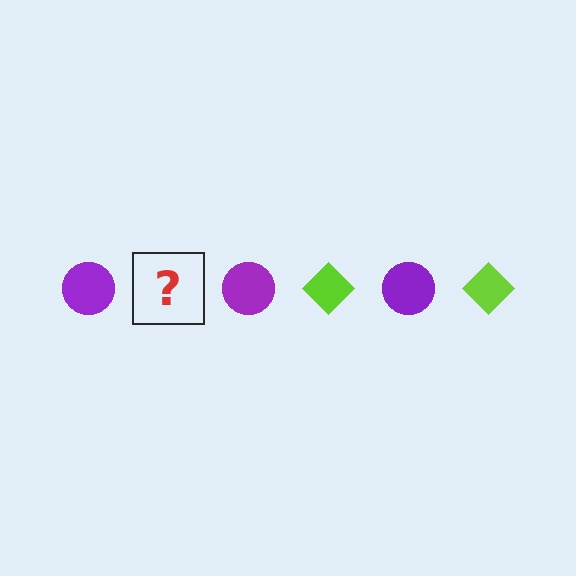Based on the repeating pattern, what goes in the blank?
The blank should be a lime diamond.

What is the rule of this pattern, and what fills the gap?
The rule is that the pattern alternates between purple circle and lime diamond. The gap should be filled with a lime diamond.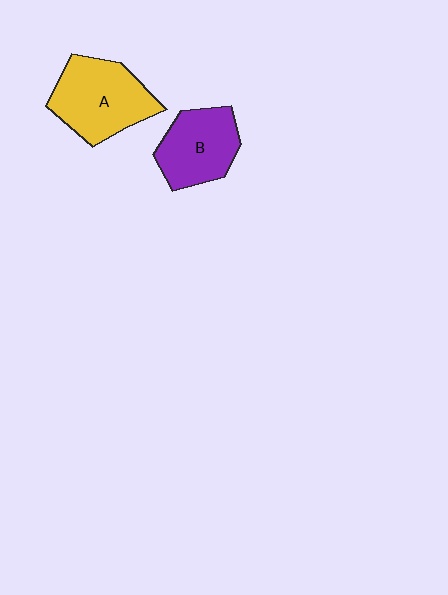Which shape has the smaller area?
Shape B (purple).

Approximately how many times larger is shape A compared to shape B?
Approximately 1.2 times.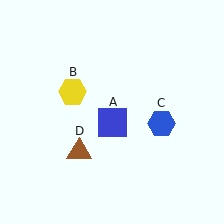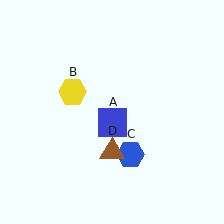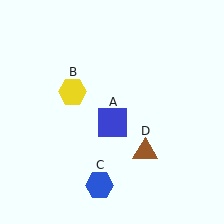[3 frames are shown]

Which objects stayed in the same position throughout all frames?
Blue square (object A) and yellow hexagon (object B) remained stationary.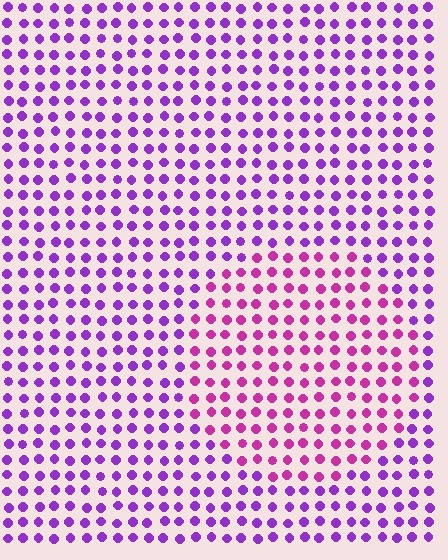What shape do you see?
I see a circle.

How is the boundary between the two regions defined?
The boundary is defined purely by a slight shift in hue (about 35 degrees). Spacing, size, and orientation are identical on both sides.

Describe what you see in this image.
The image is filled with small purple elements in a uniform arrangement. A circle-shaped region is visible where the elements are tinted to a slightly different hue, forming a subtle color boundary.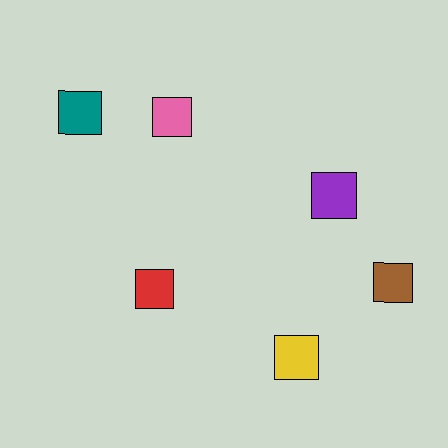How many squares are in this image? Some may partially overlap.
There are 6 squares.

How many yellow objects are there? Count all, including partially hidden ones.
There is 1 yellow object.